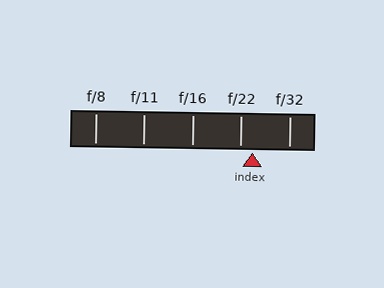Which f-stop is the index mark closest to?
The index mark is closest to f/22.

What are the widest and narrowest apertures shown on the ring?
The widest aperture shown is f/8 and the narrowest is f/32.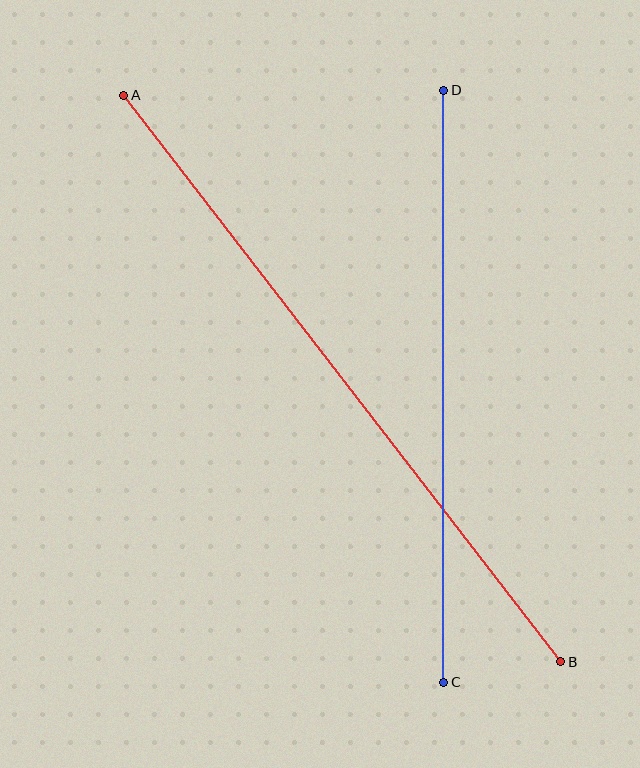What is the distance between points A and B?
The distance is approximately 716 pixels.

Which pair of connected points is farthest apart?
Points A and B are farthest apart.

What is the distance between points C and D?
The distance is approximately 592 pixels.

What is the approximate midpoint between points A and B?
The midpoint is at approximately (342, 378) pixels.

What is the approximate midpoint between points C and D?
The midpoint is at approximately (444, 386) pixels.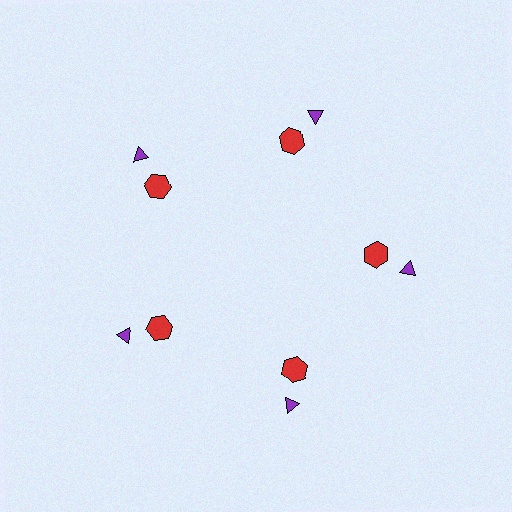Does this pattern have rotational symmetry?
Yes, this pattern has 5-fold rotational symmetry. It looks the same after rotating 72 degrees around the center.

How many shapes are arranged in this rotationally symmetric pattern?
There are 15 shapes, arranged in 5 groups of 3.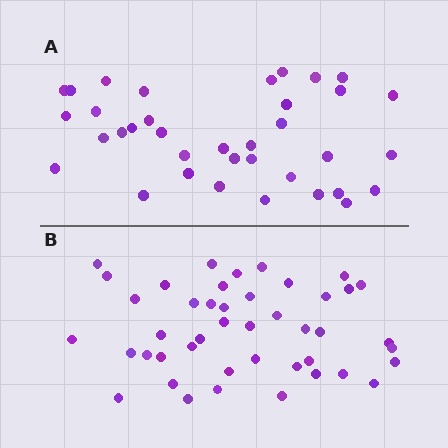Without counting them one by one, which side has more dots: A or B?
Region B (the bottom region) has more dots.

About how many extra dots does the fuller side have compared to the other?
Region B has roughly 8 or so more dots than region A.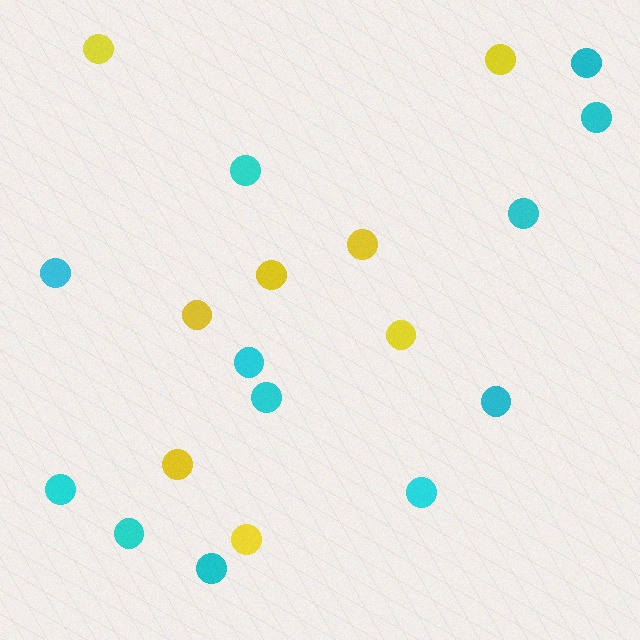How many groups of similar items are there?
There are 2 groups: one group of cyan circles (12) and one group of yellow circles (8).